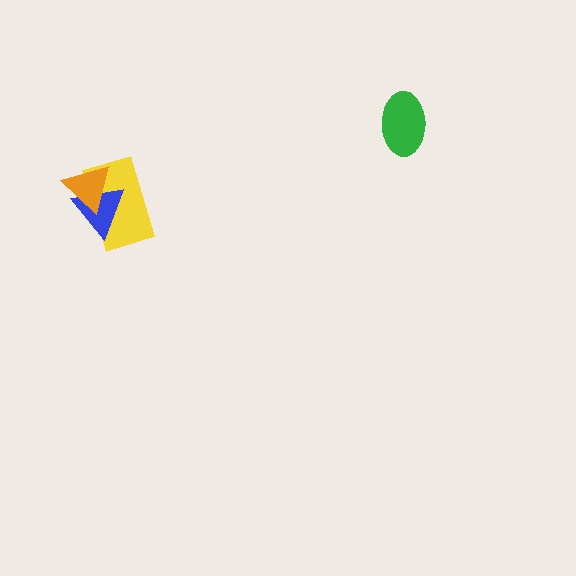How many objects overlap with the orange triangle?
2 objects overlap with the orange triangle.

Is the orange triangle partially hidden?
No, no other shape covers it.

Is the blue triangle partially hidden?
Yes, it is partially covered by another shape.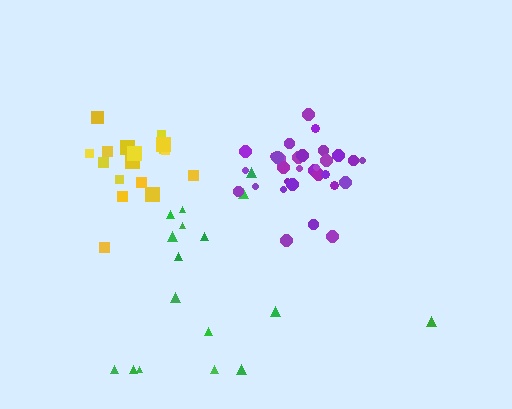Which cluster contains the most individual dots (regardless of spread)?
Purple (31).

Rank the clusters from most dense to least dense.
purple, yellow, green.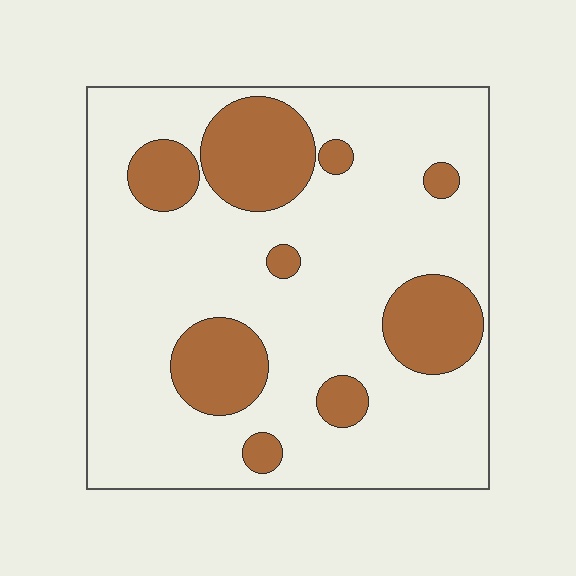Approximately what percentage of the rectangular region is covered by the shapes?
Approximately 25%.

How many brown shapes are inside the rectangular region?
9.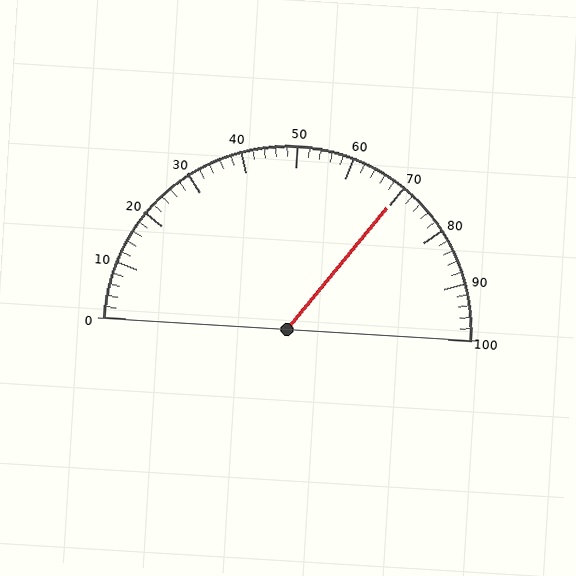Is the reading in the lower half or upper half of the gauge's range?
The reading is in the upper half of the range (0 to 100).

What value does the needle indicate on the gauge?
The needle indicates approximately 70.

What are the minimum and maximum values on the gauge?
The gauge ranges from 0 to 100.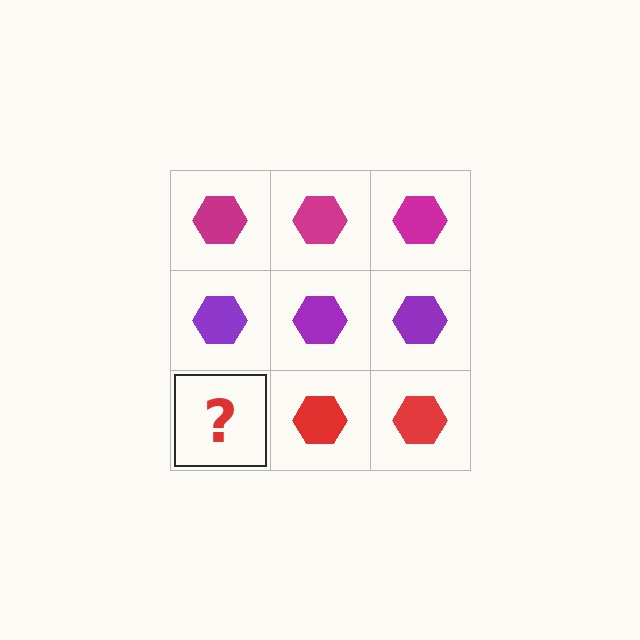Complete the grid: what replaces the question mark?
The question mark should be replaced with a red hexagon.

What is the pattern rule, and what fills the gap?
The rule is that each row has a consistent color. The gap should be filled with a red hexagon.